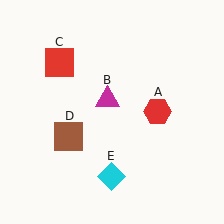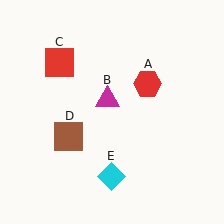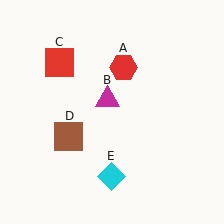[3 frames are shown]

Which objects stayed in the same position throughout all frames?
Magenta triangle (object B) and red square (object C) and brown square (object D) and cyan diamond (object E) remained stationary.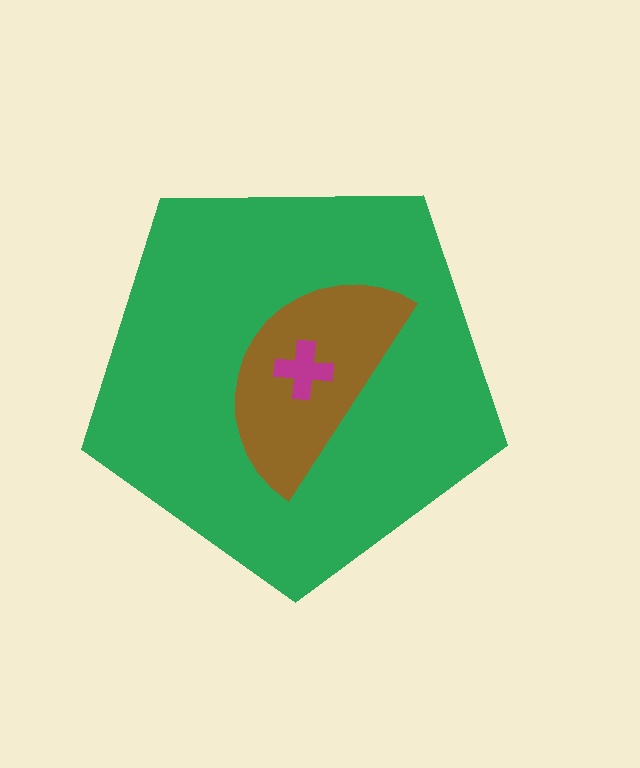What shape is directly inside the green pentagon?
The brown semicircle.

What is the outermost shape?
The green pentagon.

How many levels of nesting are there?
3.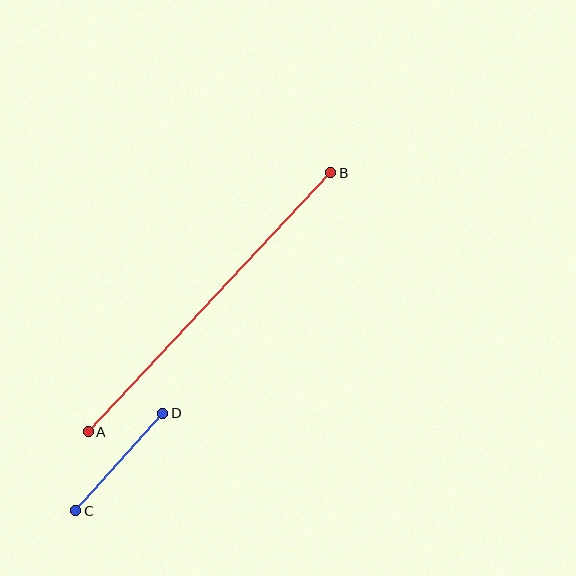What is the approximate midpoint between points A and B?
The midpoint is at approximately (209, 302) pixels.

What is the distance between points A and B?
The distance is approximately 354 pixels.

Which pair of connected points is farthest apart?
Points A and B are farthest apart.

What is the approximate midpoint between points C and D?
The midpoint is at approximately (119, 462) pixels.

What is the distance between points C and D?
The distance is approximately 130 pixels.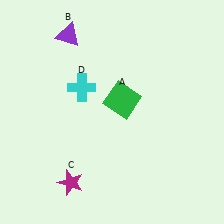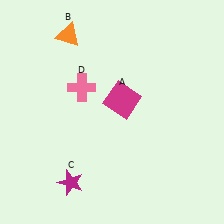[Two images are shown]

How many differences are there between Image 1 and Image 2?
There are 3 differences between the two images.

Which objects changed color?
A changed from green to magenta. B changed from purple to orange. D changed from cyan to pink.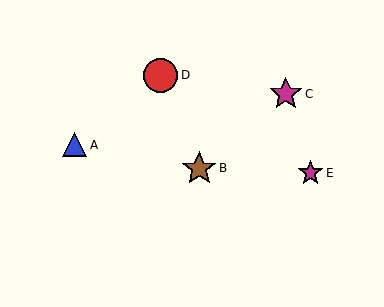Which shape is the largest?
The brown star (labeled B) is the largest.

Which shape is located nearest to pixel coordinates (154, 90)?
The red circle (labeled D) at (161, 75) is nearest to that location.